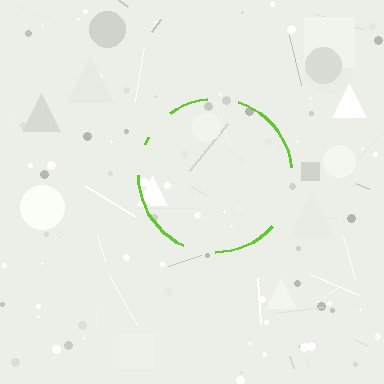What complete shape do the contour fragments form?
The contour fragments form a circle.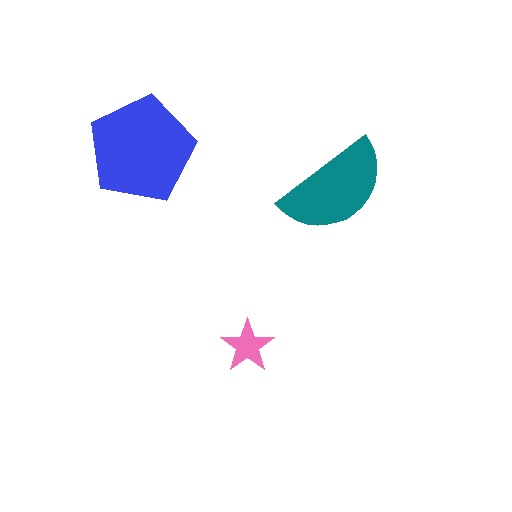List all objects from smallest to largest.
The pink star, the teal semicircle, the blue pentagon.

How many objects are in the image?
There are 3 objects in the image.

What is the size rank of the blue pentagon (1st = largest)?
1st.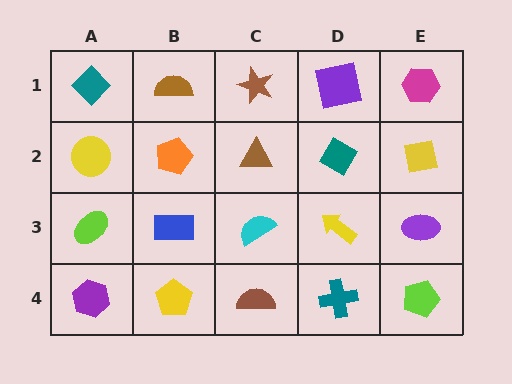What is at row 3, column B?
A blue rectangle.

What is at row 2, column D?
A teal diamond.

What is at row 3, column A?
A lime ellipse.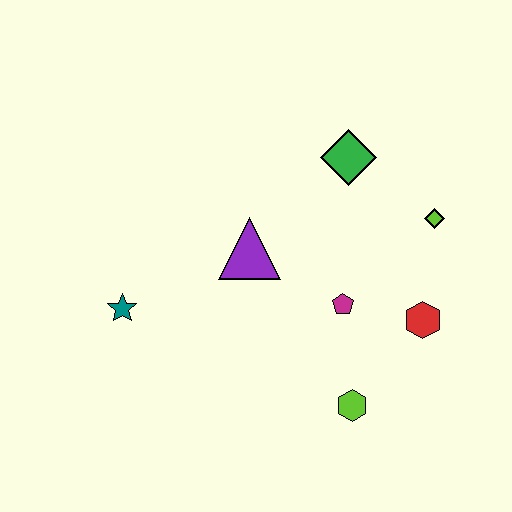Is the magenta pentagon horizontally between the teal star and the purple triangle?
No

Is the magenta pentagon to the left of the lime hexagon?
Yes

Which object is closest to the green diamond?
The lime diamond is closest to the green diamond.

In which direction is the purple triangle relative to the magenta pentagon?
The purple triangle is to the left of the magenta pentagon.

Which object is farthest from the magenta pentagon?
The teal star is farthest from the magenta pentagon.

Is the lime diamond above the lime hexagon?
Yes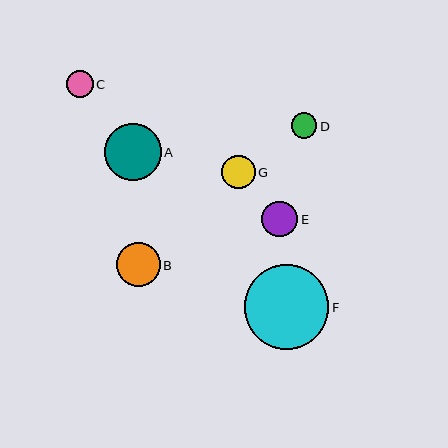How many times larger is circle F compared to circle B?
Circle F is approximately 1.9 times the size of circle B.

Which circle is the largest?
Circle F is the largest with a size of approximately 84 pixels.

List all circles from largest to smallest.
From largest to smallest: F, A, B, E, G, C, D.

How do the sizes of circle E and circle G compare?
Circle E and circle G are approximately the same size.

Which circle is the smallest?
Circle D is the smallest with a size of approximately 25 pixels.